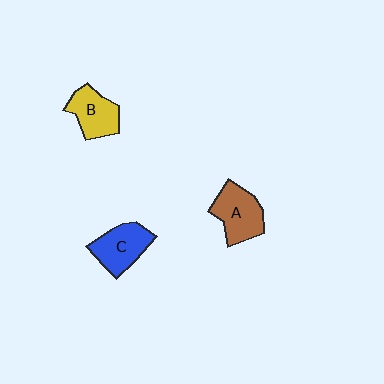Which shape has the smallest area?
Shape B (yellow).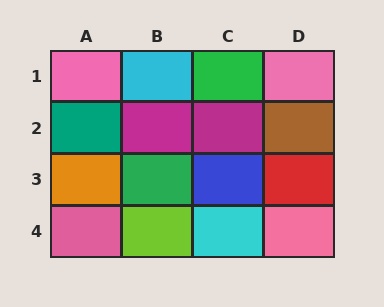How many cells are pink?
4 cells are pink.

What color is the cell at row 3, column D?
Red.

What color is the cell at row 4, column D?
Pink.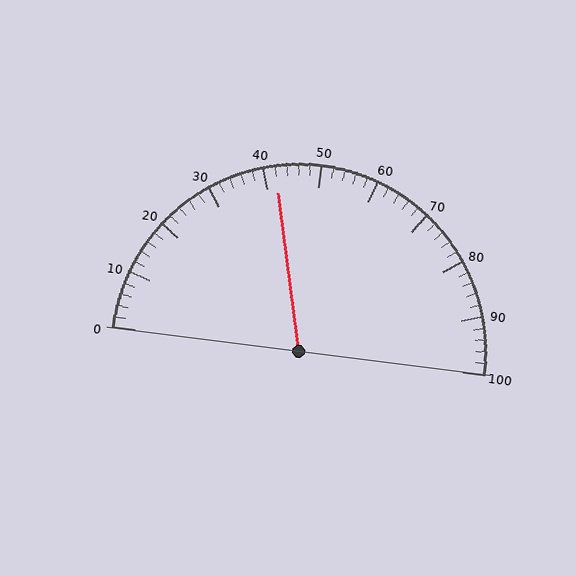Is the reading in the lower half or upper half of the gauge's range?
The reading is in the lower half of the range (0 to 100).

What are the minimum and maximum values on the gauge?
The gauge ranges from 0 to 100.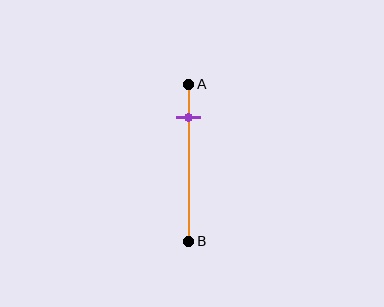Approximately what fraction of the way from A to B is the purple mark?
The purple mark is approximately 20% of the way from A to B.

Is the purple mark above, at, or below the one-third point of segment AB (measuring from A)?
The purple mark is above the one-third point of segment AB.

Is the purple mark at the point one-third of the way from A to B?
No, the mark is at about 20% from A, not at the 33% one-third point.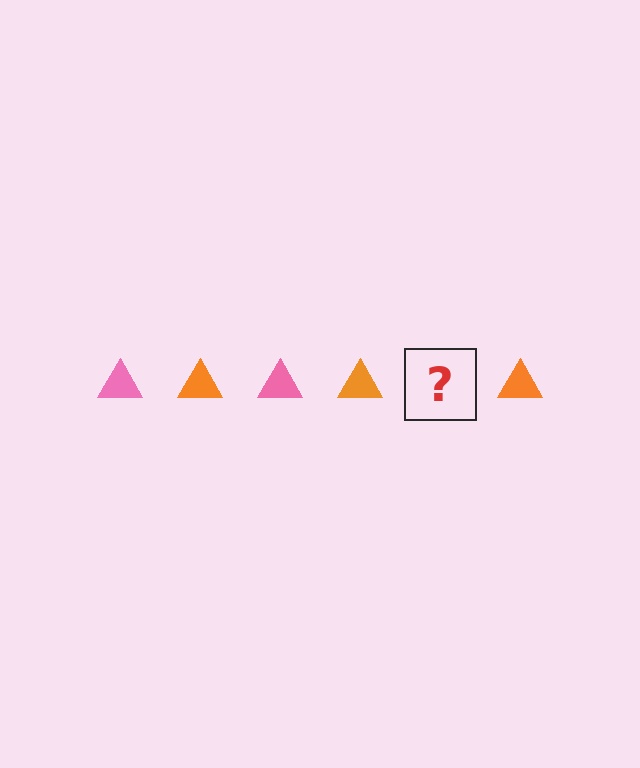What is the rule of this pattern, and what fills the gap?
The rule is that the pattern cycles through pink, orange triangles. The gap should be filled with a pink triangle.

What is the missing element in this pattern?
The missing element is a pink triangle.